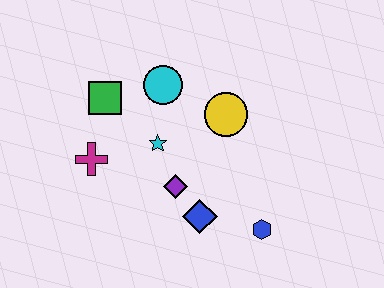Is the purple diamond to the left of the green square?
No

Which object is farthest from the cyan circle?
The blue hexagon is farthest from the cyan circle.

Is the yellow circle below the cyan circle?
Yes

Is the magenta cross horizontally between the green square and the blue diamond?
No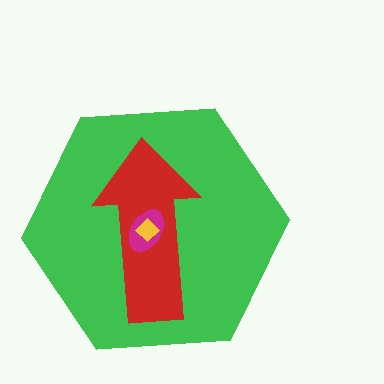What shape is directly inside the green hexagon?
The red arrow.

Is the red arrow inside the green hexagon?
Yes.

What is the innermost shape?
The yellow diamond.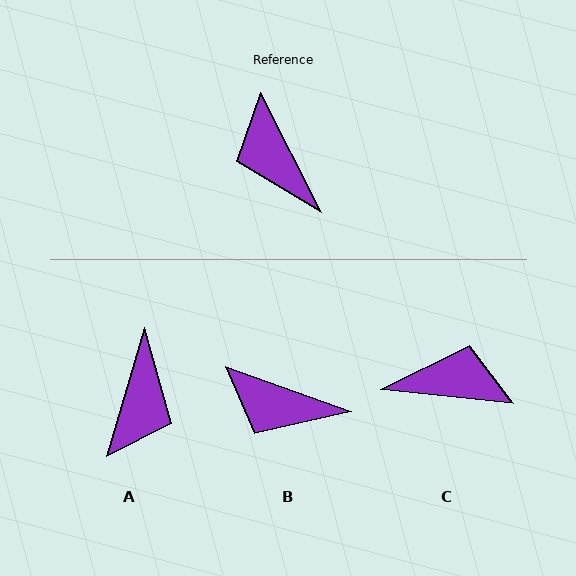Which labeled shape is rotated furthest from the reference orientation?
A, about 137 degrees away.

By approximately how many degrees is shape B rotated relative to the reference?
Approximately 44 degrees counter-clockwise.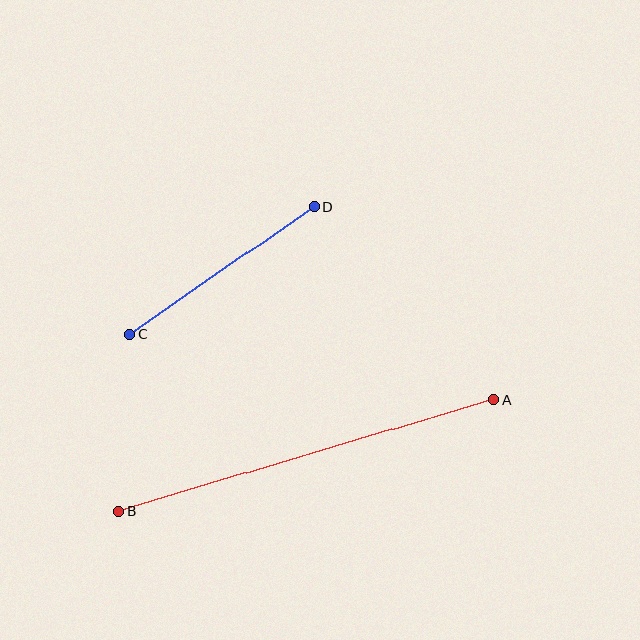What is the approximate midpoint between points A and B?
The midpoint is at approximately (306, 455) pixels.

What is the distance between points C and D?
The distance is approximately 224 pixels.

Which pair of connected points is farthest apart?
Points A and B are farthest apart.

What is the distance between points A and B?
The distance is approximately 392 pixels.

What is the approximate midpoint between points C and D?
The midpoint is at approximately (222, 271) pixels.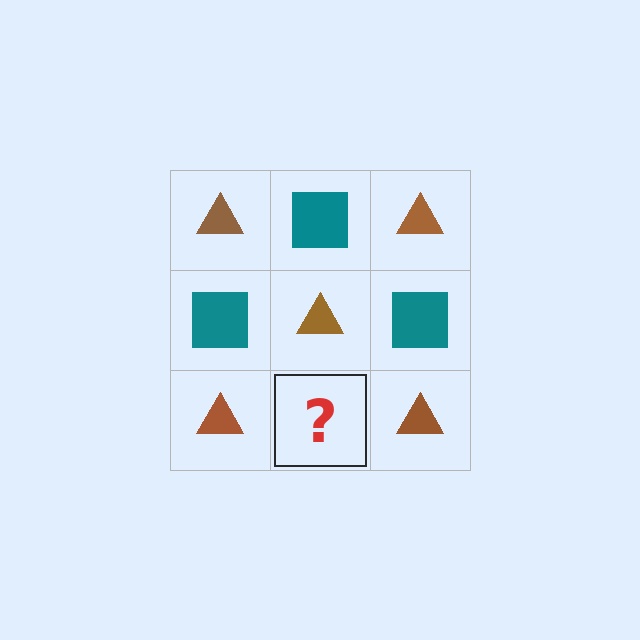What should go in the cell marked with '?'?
The missing cell should contain a teal square.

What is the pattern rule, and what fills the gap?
The rule is that it alternates brown triangle and teal square in a checkerboard pattern. The gap should be filled with a teal square.